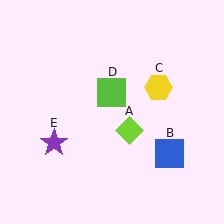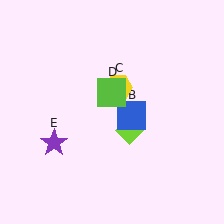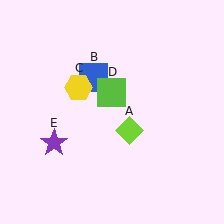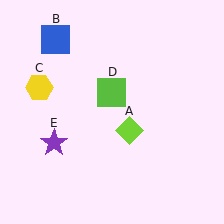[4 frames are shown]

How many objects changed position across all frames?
2 objects changed position: blue square (object B), yellow hexagon (object C).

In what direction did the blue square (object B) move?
The blue square (object B) moved up and to the left.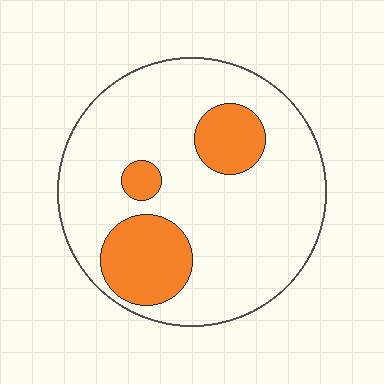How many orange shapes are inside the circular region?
3.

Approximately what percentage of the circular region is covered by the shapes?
Approximately 20%.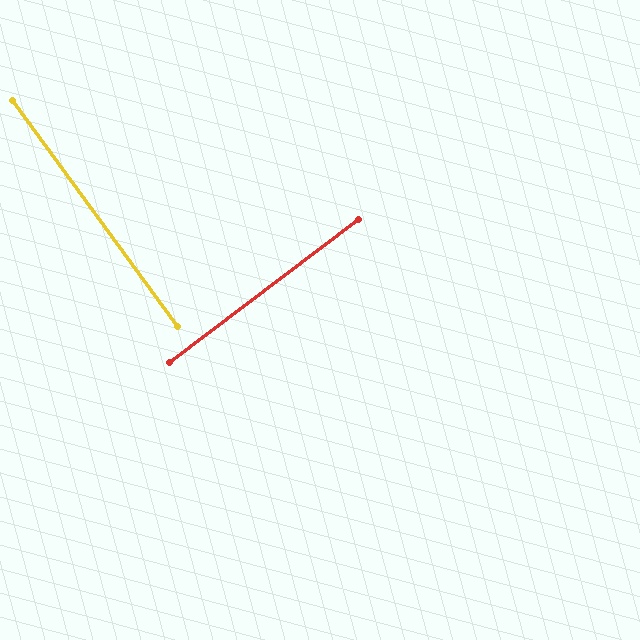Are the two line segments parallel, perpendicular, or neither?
Perpendicular — they meet at approximately 89°.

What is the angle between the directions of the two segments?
Approximately 89 degrees.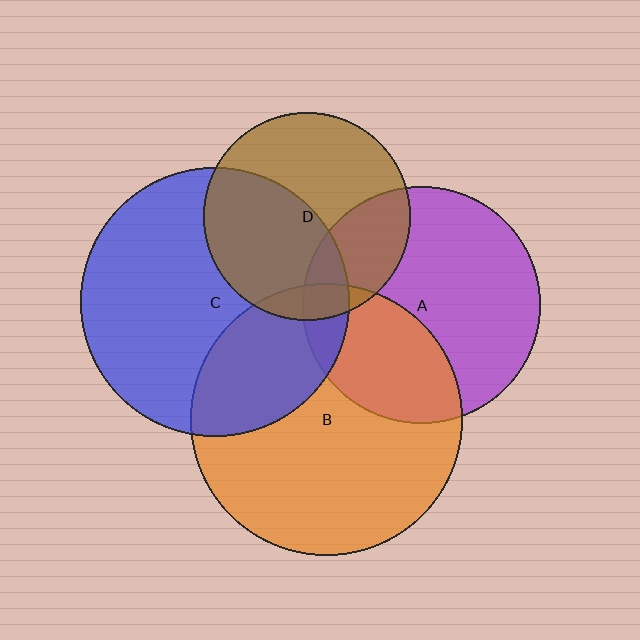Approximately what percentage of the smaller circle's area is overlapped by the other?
Approximately 10%.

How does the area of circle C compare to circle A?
Approximately 1.3 times.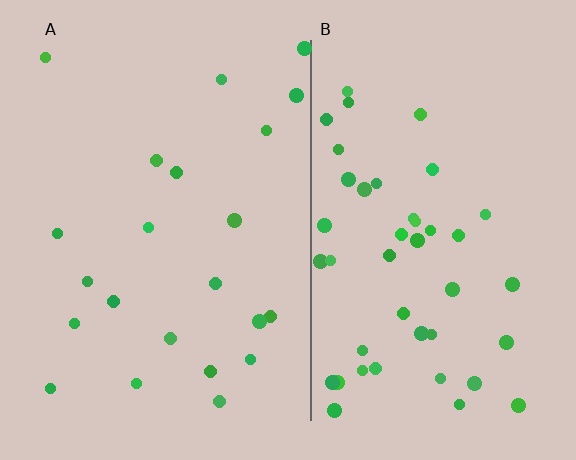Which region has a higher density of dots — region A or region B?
B (the right).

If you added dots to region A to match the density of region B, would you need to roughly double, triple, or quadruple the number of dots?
Approximately double.